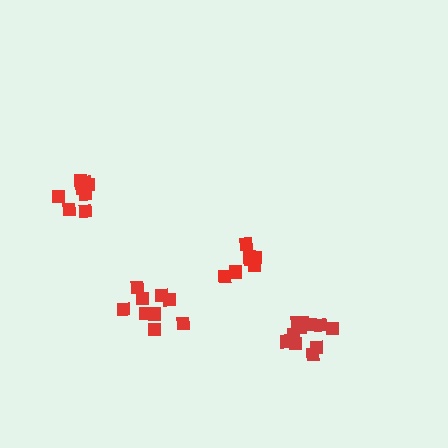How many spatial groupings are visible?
There are 4 spatial groupings.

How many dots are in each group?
Group 1: 7 dots, Group 2: 9 dots, Group 3: 9 dots, Group 4: 11 dots (36 total).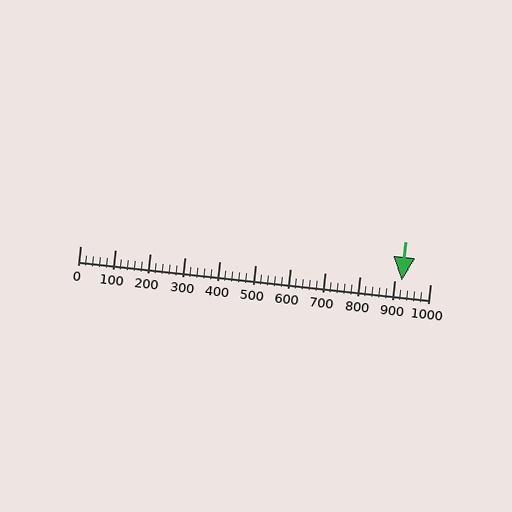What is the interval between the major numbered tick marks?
The major tick marks are spaced 100 units apart.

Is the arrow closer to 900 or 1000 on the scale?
The arrow is closer to 900.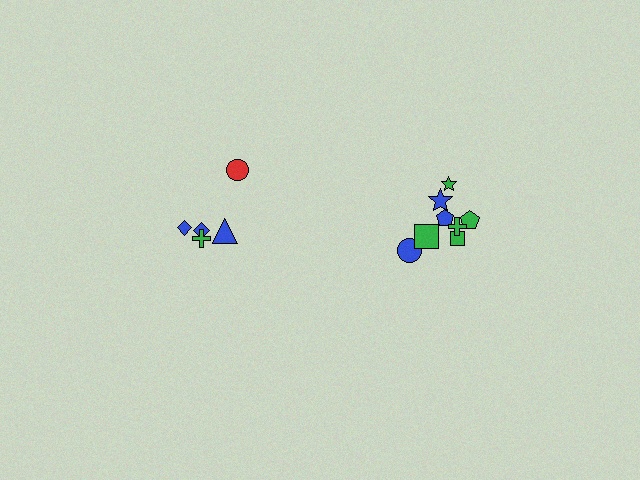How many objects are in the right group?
There are 8 objects.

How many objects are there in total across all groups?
There are 13 objects.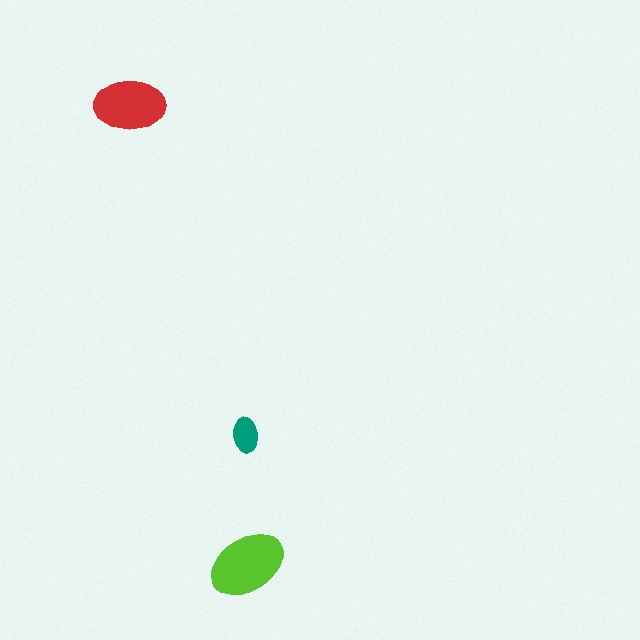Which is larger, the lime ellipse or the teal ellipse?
The lime one.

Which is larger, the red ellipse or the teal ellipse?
The red one.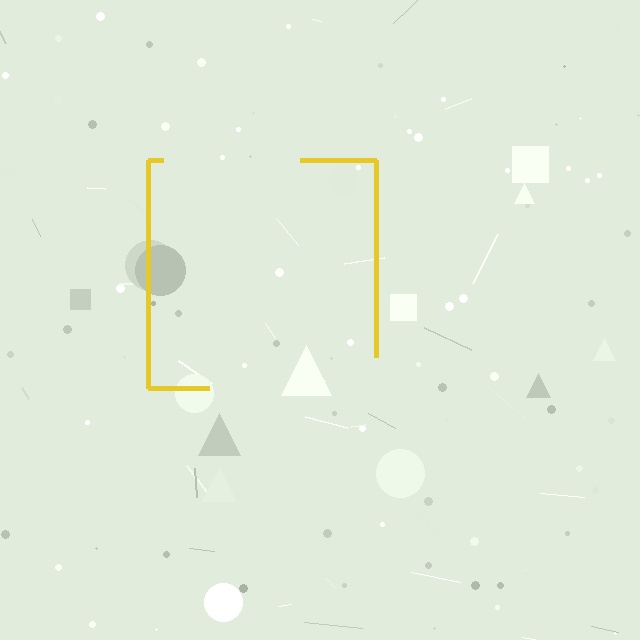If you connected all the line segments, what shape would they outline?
They would outline a square.